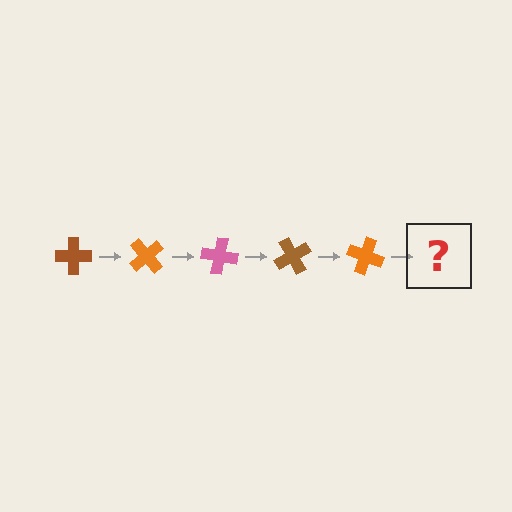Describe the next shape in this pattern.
It should be a pink cross, rotated 250 degrees from the start.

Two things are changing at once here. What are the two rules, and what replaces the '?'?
The two rules are that it rotates 50 degrees each step and the color cycles through brown, orange, and pink. The '?' should be a pink cross, rotated 250 degrees from the start.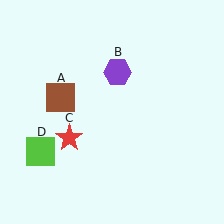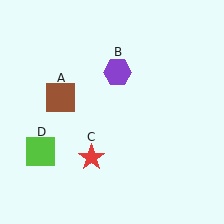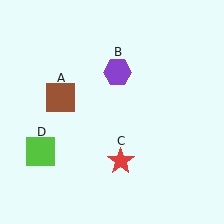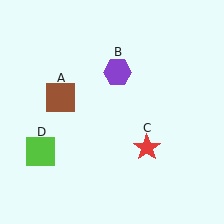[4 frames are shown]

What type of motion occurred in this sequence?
The red star (object C) rotated counterclockwise around the center of the scene.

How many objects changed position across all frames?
1 object changed position: red star (object C).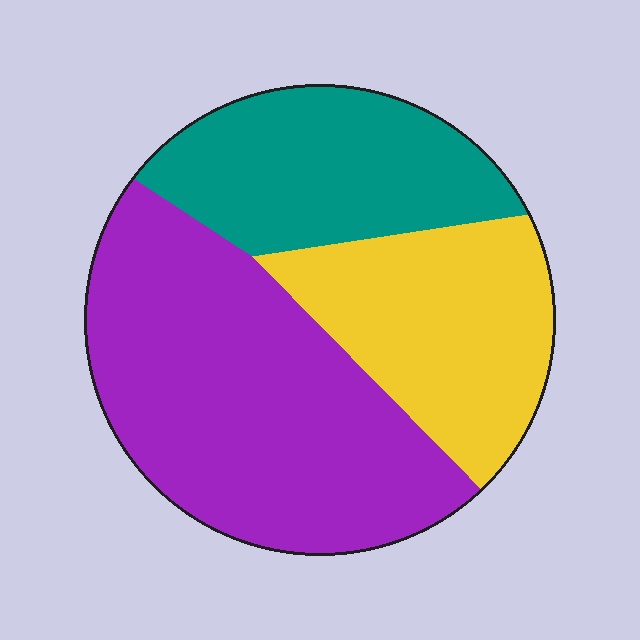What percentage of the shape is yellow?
Yellow covers roughly 25% of the shape.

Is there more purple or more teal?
Purple.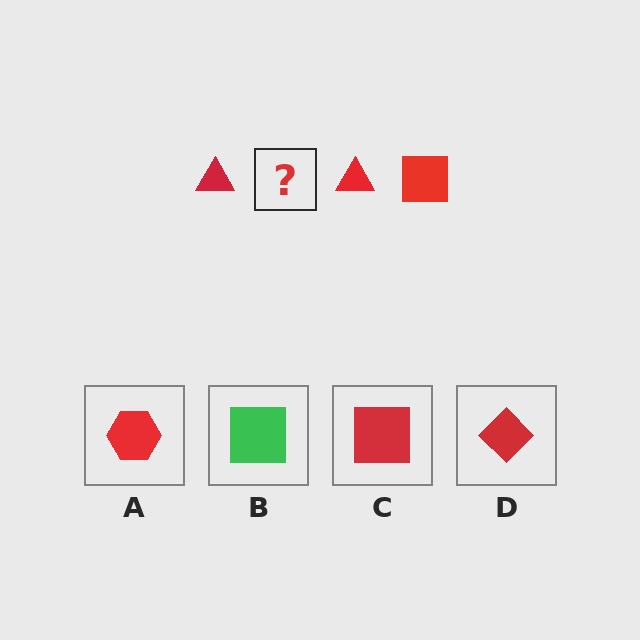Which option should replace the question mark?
Option C.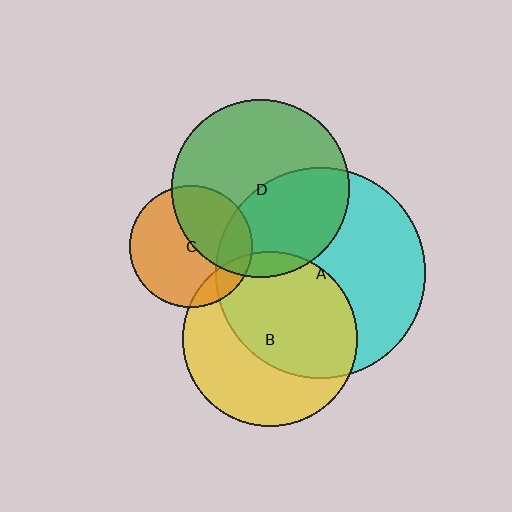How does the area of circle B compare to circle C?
Approximately 2.0 times.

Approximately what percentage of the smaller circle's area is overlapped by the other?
Approximately 5%.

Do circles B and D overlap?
Yes.